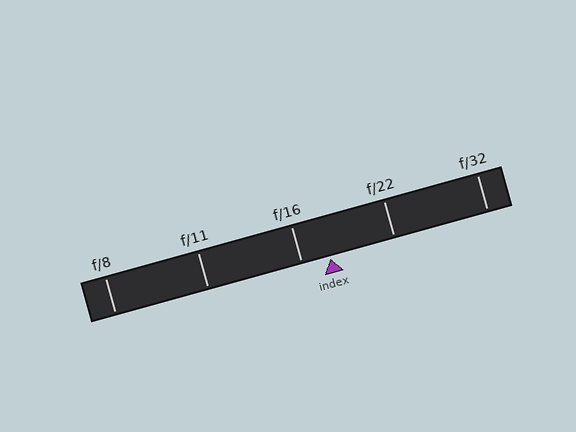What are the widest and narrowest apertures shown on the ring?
The widest aperture shown is f/8 and the narrowest is f/32.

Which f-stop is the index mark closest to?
The index mark is closest to f/16.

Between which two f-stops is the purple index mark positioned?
The index mark is between f/16 and f/22.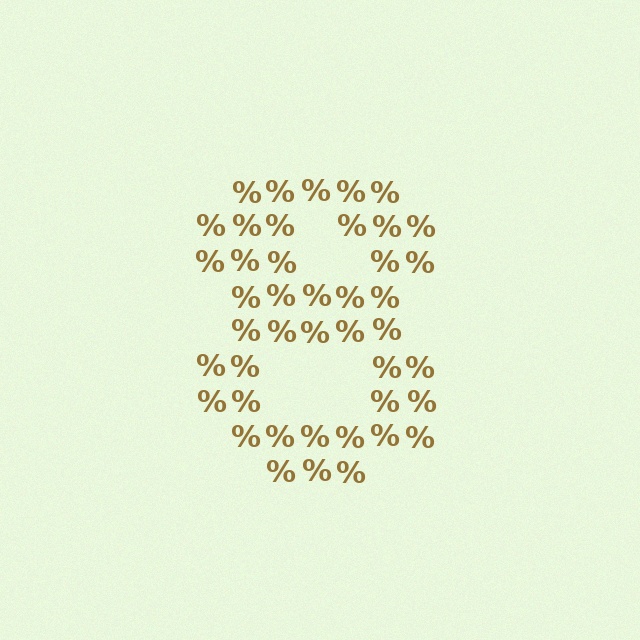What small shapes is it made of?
It is made of small percent signs.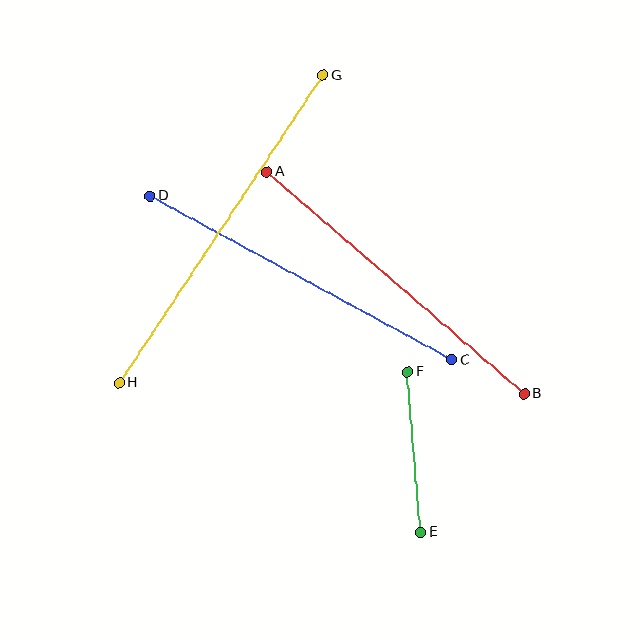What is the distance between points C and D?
The distance is approximately 343 pixels.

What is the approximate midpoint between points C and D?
The midpoint is at approximately (301, 278) pixels.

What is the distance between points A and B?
The distance is approximately 340 pixels.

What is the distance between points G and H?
The distance is approximately 369 pixels.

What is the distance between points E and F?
The distance is approximately 161 pixels.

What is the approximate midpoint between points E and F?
The midpoint is at approximately (414, 452) pixels.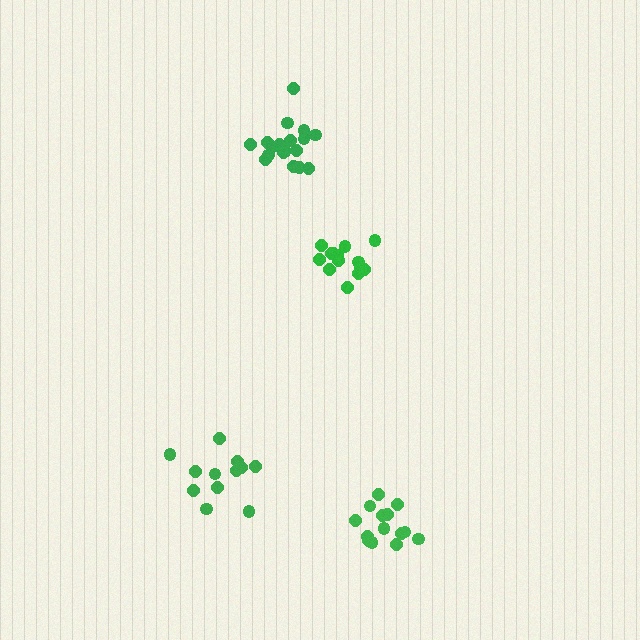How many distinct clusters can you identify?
There are 4 distinct clusters.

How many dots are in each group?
Group 1: 18 dots, Group 2: 12 dots, Group 3: 14 dots, Group 4: 14 dots (58 total).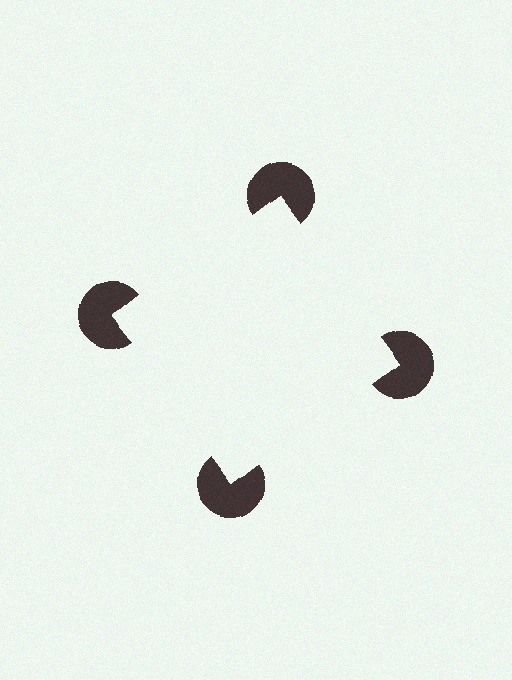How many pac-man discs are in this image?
There are 4 — one at each vertex of the illusory square.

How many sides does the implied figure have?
4 sides.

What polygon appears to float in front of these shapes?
An illusory square — its edges are inferred from the aligned wedge cuts in the pac-man discs, not physically drawn.